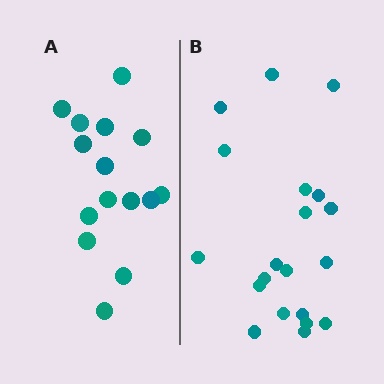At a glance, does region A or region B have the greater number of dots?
Region B (the right region) has more dots.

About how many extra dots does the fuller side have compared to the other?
Region B has about 5 more dots than region A.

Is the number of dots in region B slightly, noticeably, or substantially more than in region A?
Region B has noticeably more, but not dramatically so. The ratio is roughly 1.3 to 1.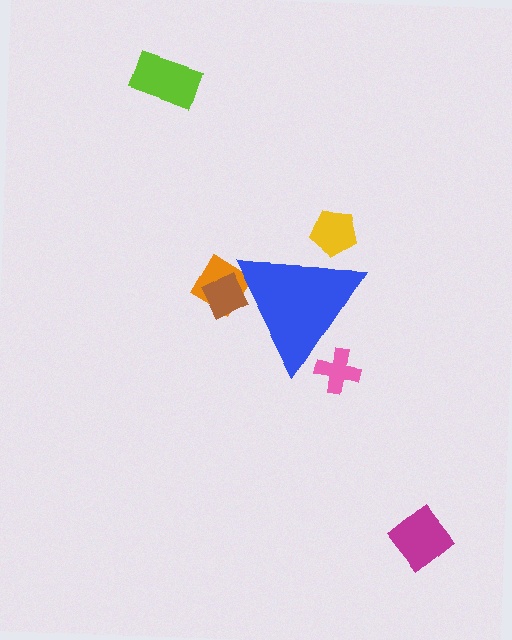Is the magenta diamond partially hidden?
No, the magenta diamond is fully visible.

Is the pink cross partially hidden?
Yes, the pink cross is partially hidden behind the blue triangle.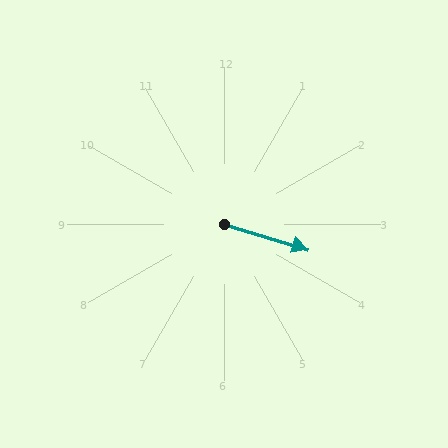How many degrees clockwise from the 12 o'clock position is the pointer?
Approximately 107 degrees.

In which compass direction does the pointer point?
East.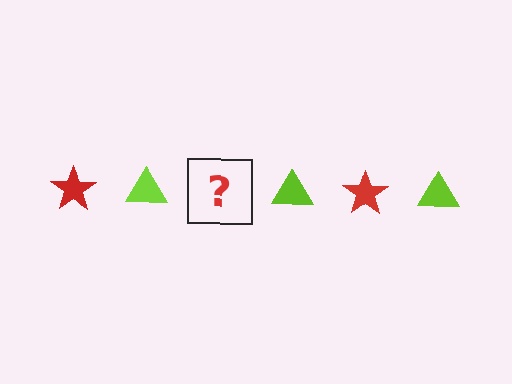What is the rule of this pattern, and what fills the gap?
The rule is that the pattern alternates between red star and lime triangle. The gap should be filled with a red star.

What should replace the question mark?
The question mark should be replaced with a red star.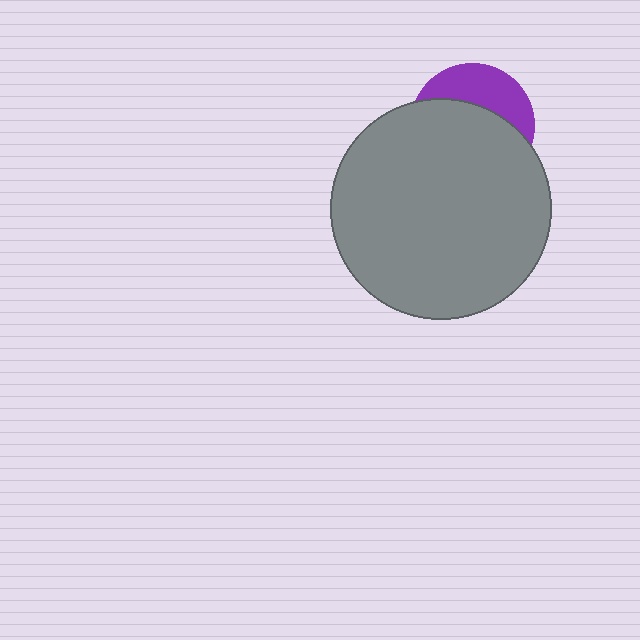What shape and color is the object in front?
The object in front is a gray circle.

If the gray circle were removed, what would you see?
You would see the complete purple circle.